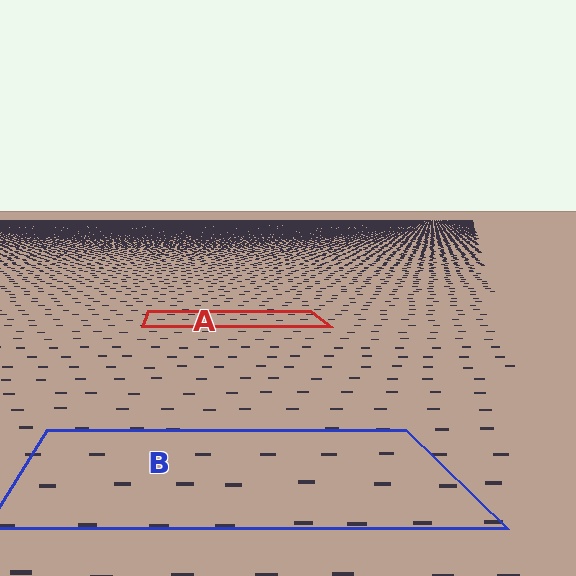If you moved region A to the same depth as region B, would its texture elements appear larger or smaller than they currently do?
They would appear larger. At a closer depth, the same texture elements are projected at a bigger on-screen size.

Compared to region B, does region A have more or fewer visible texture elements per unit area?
Region A has more texture elements per unit area — they are packed more densely because it is farther away.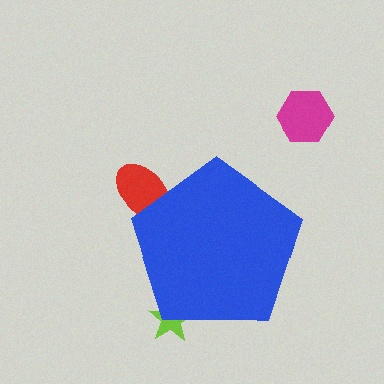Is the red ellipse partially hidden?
Yes, the red ellipse is partially hidden behind the blue pentagon.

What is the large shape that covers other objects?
A blue pentagon.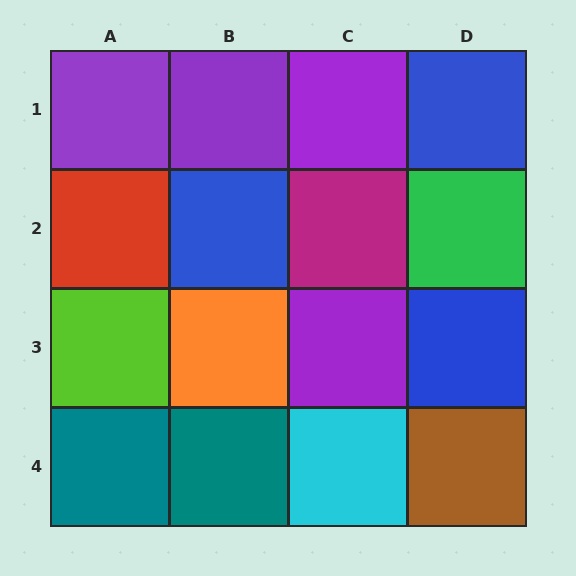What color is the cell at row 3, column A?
Lime.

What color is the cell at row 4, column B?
Teal.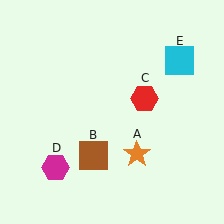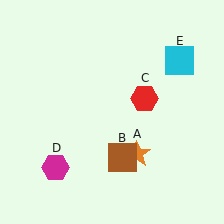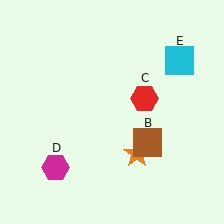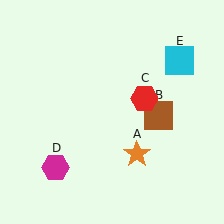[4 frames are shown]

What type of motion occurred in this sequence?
The brown square (object B) rotated counterclockwise around the center of the scene.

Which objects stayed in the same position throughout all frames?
Orange star (object A) and red hexagon (object C) and magenta hexagon (object D) and cyan square (object E) remained stationary.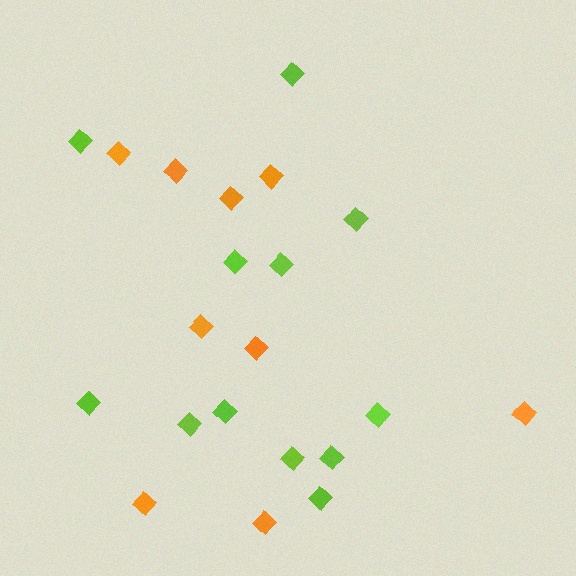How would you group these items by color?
There are 2 groups: one group of orange diamonds (9) and one group of lime diamonds (12).